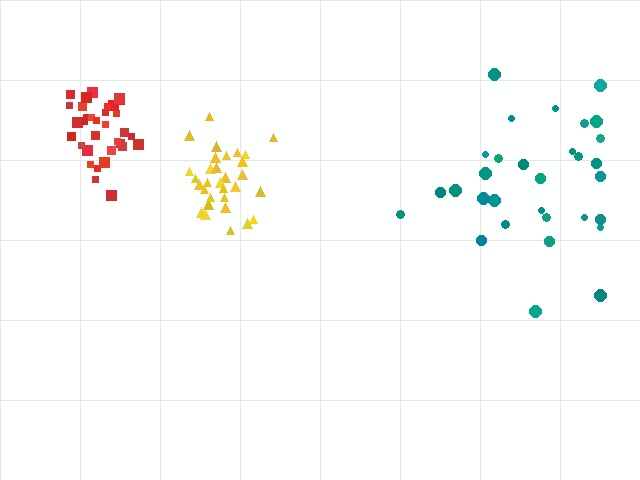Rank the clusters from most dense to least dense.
red, yellow, teal.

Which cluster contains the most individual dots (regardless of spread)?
Red (34).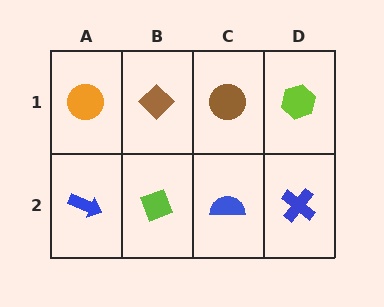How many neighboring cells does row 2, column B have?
3.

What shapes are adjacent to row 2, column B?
A brown diamond (row 1, column B), a blue arrow (row 2, column A), a blue semicircle (row 2, column C).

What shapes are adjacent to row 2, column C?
A brown circle (row 1, column C), a lime diamond (row 2, column B), a blue cross (row 2, column D).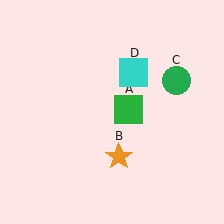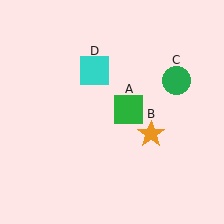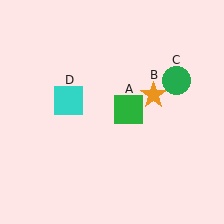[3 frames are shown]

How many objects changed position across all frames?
2 objects changed position: orange star (object B), cyan square (object D).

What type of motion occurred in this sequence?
The orange star (object B), cyan square (object D) rotated counterclockwise around the center of the scene.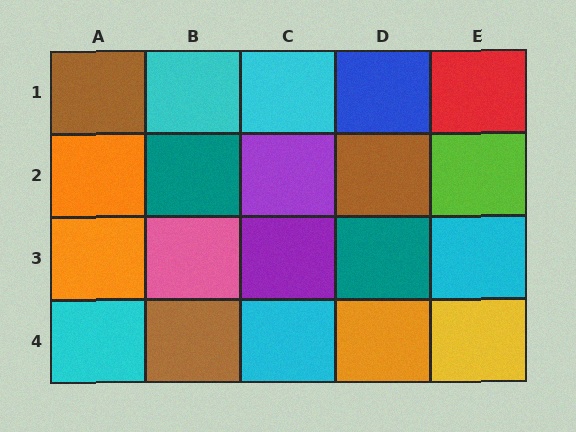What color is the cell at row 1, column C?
Cyan.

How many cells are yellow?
1 cell is yellow.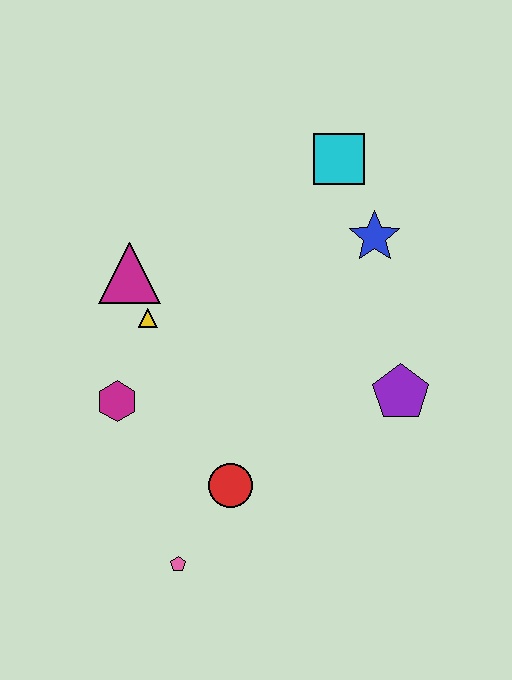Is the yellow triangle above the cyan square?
No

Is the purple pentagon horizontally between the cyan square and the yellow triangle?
No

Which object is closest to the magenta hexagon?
The yellow triangle is closest to the magenta hexagon.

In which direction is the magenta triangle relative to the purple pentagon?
The magenta triangle is to the left of the purple pentagon.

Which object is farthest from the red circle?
The cyan square is farthest from the red circle.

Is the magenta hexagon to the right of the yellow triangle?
No